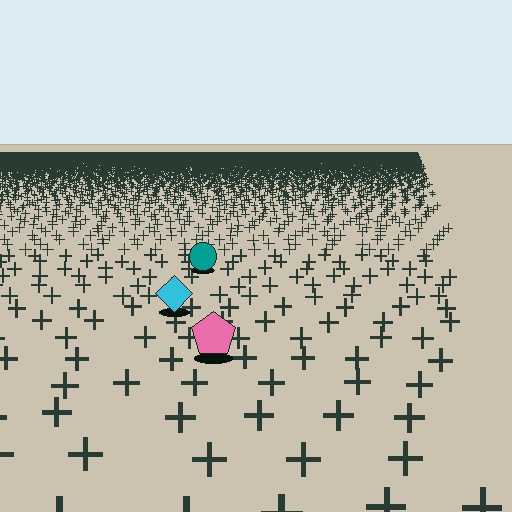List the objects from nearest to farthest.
From nearest to farthest: the pink pentagon, the cyan diamond, the teal circle.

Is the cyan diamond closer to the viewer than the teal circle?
Yes. The cyan diamond is closer — you can tell from the texture gradient: the ground texture is coarser near it.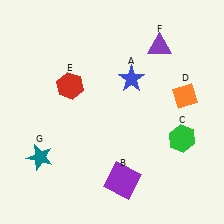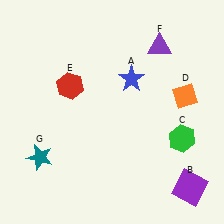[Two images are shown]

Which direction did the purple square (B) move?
The purple square (B) moved right.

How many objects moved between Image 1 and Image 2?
1 object moved between the two images.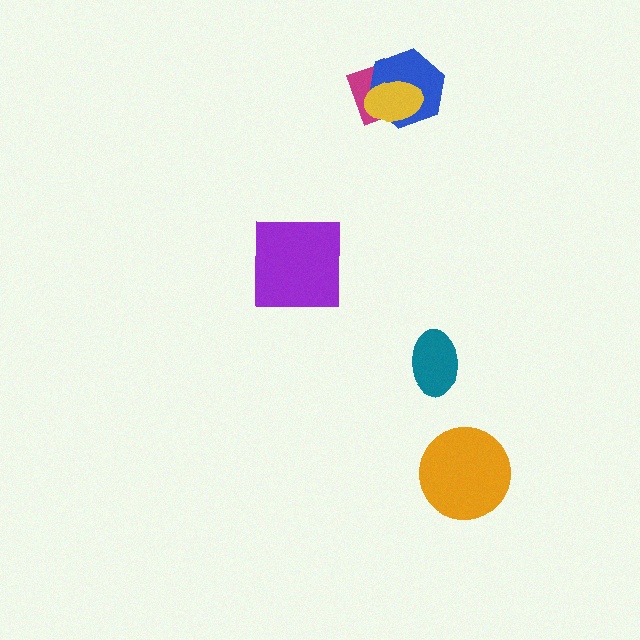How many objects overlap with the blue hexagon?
2 objects overlap with the blue hexagon.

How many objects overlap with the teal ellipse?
0 objects overlap with the teal ellipse.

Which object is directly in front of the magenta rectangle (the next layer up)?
The blue hexagon is directly in front of the magenta rectangle.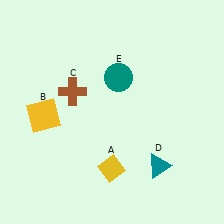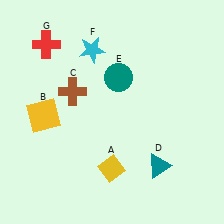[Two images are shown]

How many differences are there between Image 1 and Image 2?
There are 2 differences between the two images.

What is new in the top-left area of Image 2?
A cyan star (F) was added in the top-left area of Image 2.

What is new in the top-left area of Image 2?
A red cross (G) was added in the top-left area of Image 2.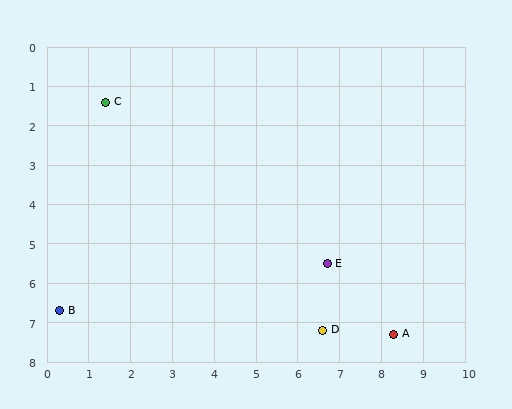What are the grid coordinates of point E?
Point E is at approximately (6.7, 5.5).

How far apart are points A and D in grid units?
Points A and D are about 1.7 grid units apart.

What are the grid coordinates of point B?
Point B is at approximately (0.3, 6.7).